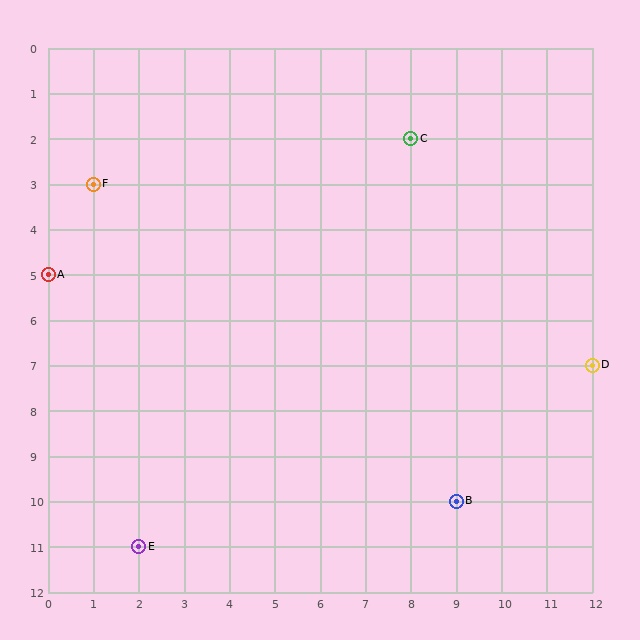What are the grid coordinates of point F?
Point F is at grid coordinates (1, 3).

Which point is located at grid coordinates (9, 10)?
Point B is at (9, 10).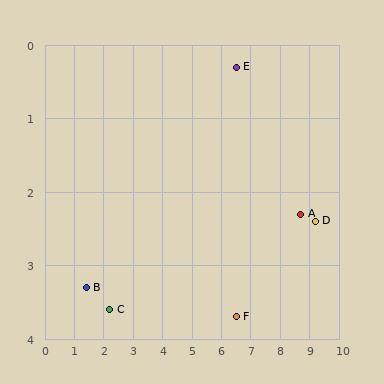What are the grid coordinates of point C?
Point C is at approximately (2.2, 3.6).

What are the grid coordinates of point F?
Point F is at approximately (6.5, 3.7).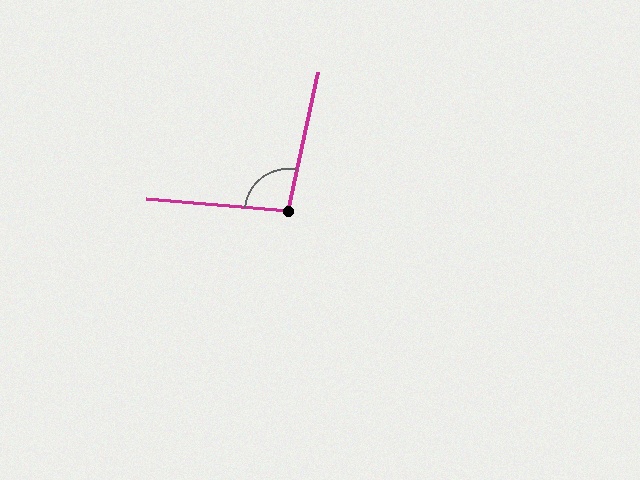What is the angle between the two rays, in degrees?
Approximately 97 degrees.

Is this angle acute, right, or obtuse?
It is obtuse.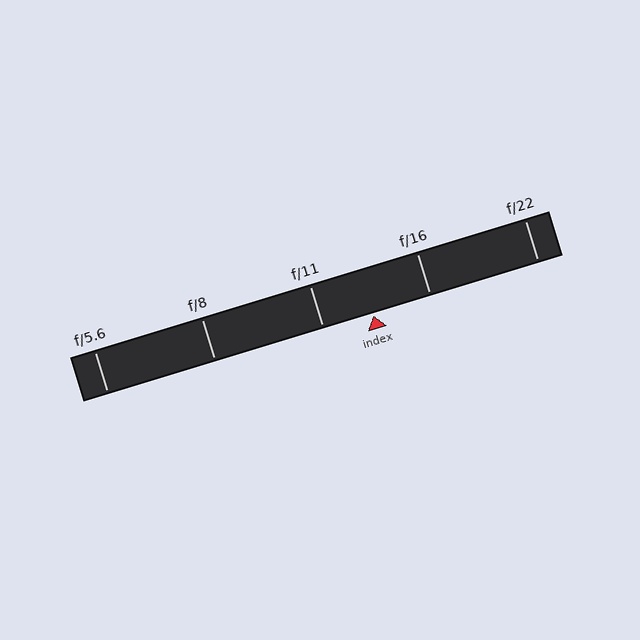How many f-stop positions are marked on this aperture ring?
There are 5 f-stop positions marked.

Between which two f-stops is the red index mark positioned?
The index mark is between f/11 and f/16.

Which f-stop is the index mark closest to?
The index mark is closest to f/11.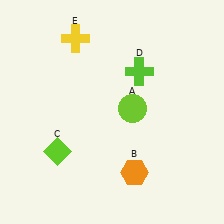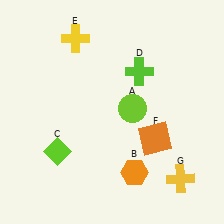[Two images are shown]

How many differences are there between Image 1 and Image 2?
There are 2 differences between the two images.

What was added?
An orange square (F), a yellow cross (G) were added in Image 2.